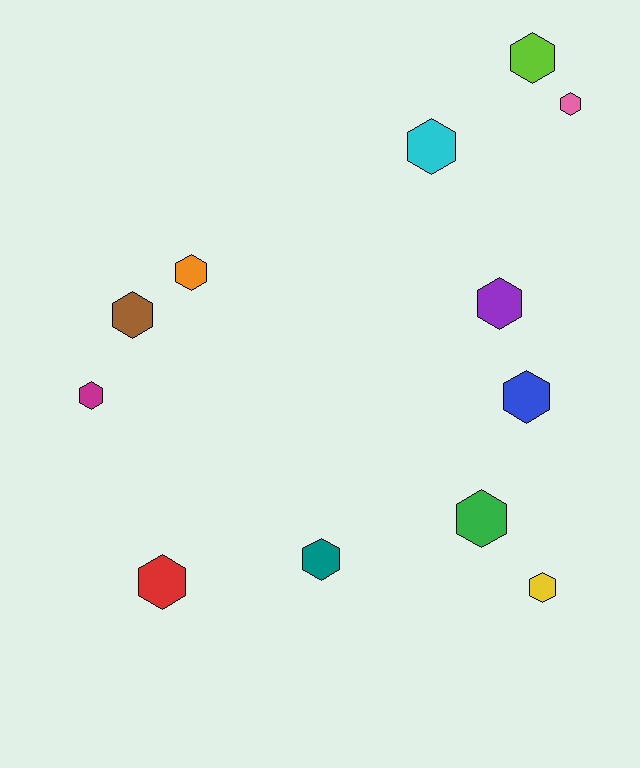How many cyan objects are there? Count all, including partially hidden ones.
There is 1 cyan object.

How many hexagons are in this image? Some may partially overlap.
There are 12 hexagons.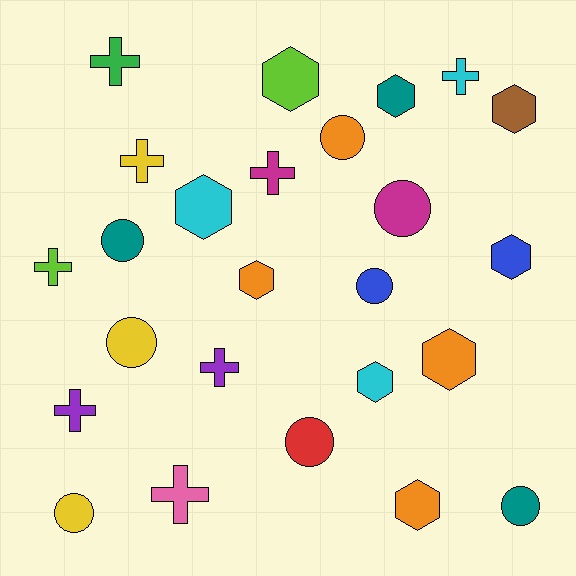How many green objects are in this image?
There is 1 green object.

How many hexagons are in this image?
There are 9 hexagons.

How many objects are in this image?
There are 25 objects.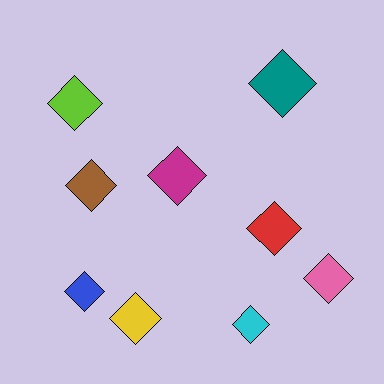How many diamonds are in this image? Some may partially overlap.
There are 9 diamonds.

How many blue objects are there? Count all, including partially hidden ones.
There is 1 blue object.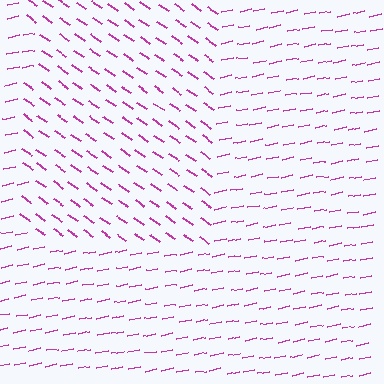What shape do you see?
I see a rectangle.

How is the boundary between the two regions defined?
The boundary is defined purely by a change in line orientation (approximately 45 degrees difference). All lines are the same color and thickness.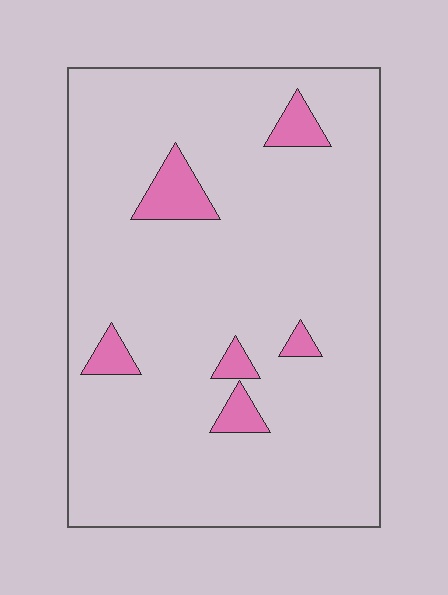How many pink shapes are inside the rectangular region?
6.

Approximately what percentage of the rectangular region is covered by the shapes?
Approximately 10%.